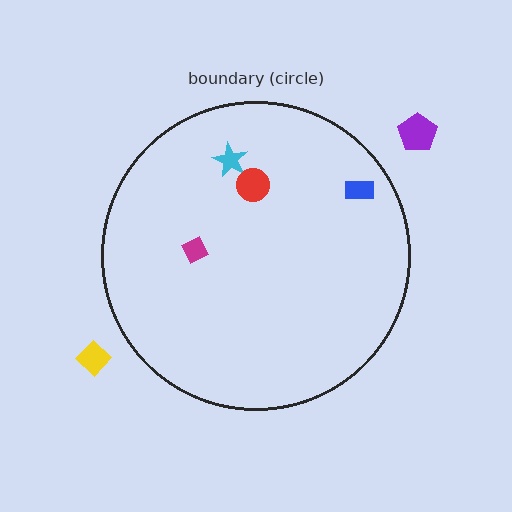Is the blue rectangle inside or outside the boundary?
Inside.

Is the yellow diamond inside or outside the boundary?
Outside.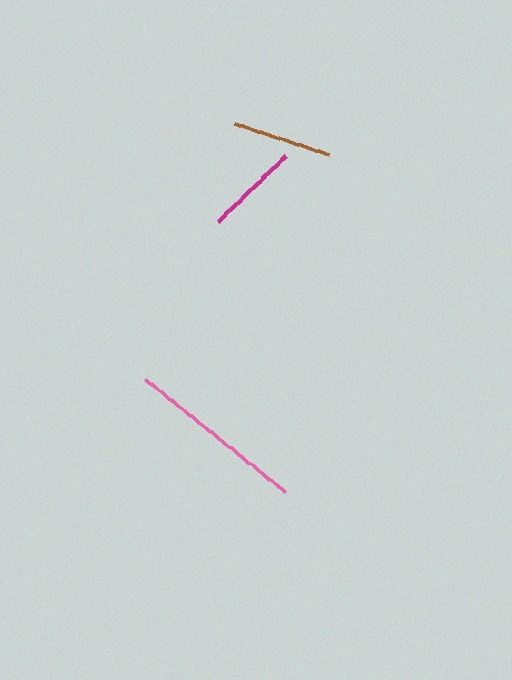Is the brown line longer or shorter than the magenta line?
The brown line is longer than the magenta line.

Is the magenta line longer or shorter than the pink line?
The pink line is longer than the magenta line.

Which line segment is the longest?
The pink line is the longest at approximately 180 pixels.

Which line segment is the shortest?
The magenta line is the shortest at approximately 94 pixels.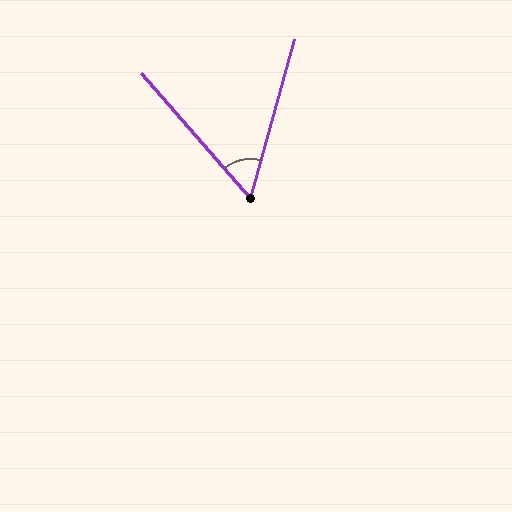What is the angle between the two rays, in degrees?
Approximately 56 degrees.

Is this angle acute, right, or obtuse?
It is acute.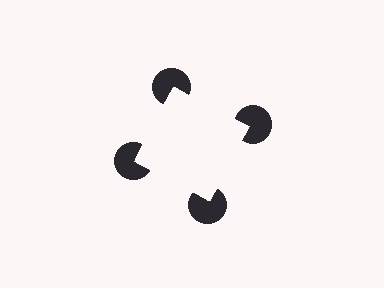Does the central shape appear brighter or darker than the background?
It typically appears slightly brighter than the background, even though no actual brightness change is drawn.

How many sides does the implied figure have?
4 sides.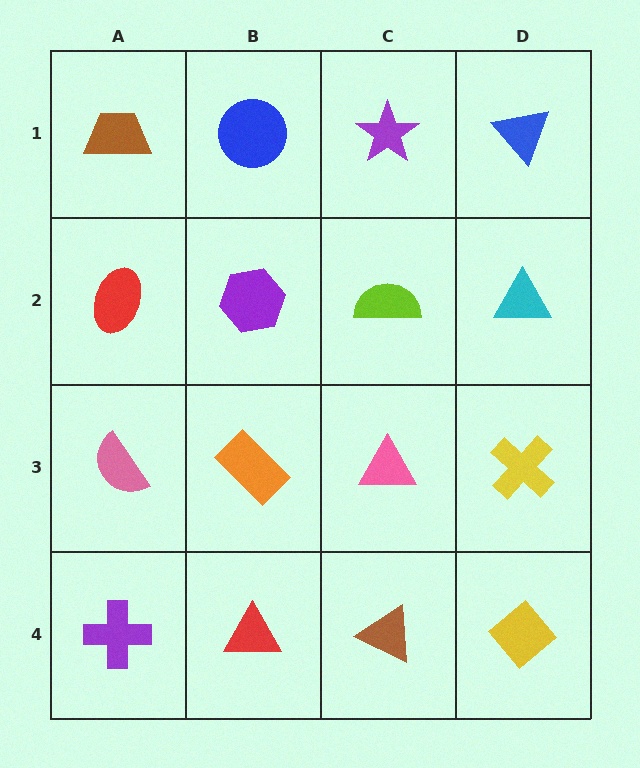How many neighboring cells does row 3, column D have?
3.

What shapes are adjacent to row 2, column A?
A brown trapezoid (row 1, column A), a pink semicircle (row 3, column A), a purple hexagon (row 2, column B).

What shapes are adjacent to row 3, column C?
A lime semicircle (row 2, column C), a brown triangle (row 4, column C), an orange rectangle (row 3, column B), a yellow cross (row 3, column D).